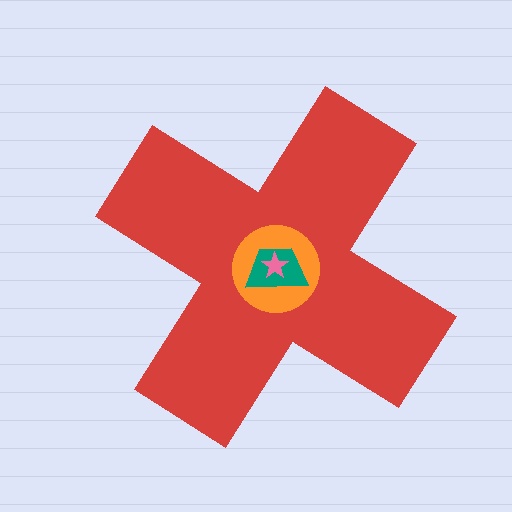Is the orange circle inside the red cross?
Yes.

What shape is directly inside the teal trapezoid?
The pink star.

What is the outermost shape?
The red cross.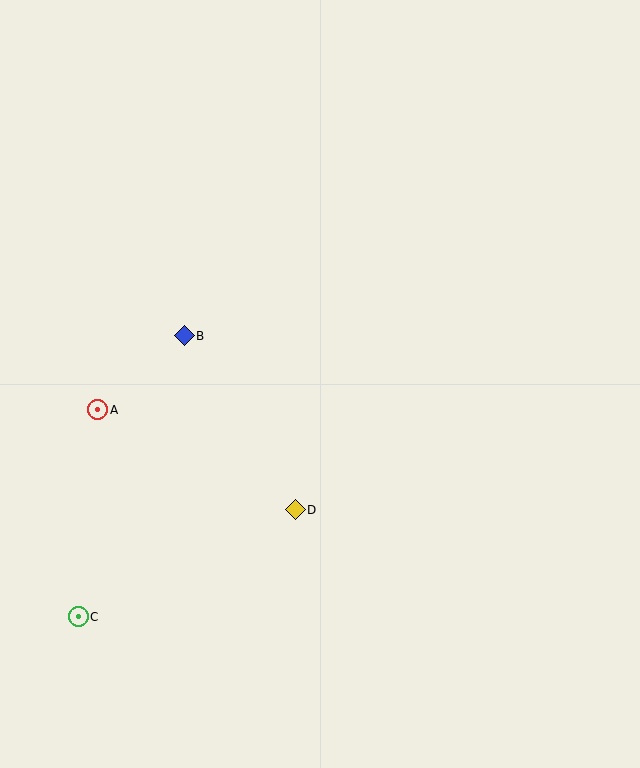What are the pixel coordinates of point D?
Point D is at (295, 510).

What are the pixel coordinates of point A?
Point A is at (98, 410).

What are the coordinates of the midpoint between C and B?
The midpoint between C and B is at (131, 476).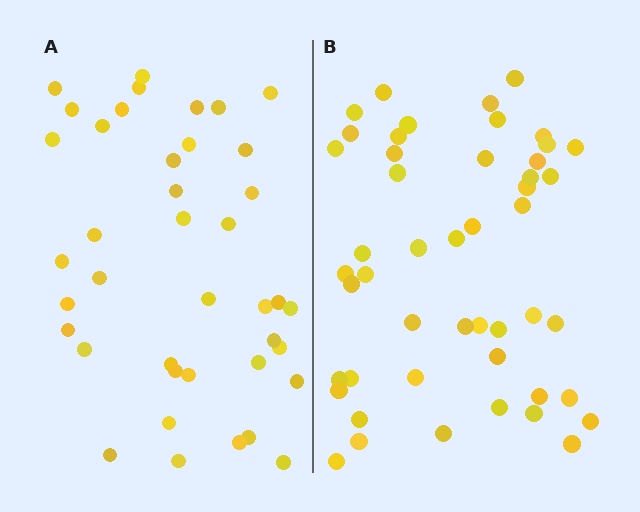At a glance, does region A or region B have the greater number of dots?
Region B (the right region) has more dots.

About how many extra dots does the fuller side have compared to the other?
Region B has roughly 8 or so more dots than region A.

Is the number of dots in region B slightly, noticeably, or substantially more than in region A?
Region B has only slightly more — the two regions are fairly close. The ratio is roughly 1.2 to 1.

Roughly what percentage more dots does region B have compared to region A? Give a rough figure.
About 20% more.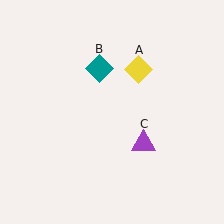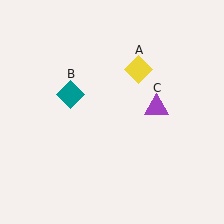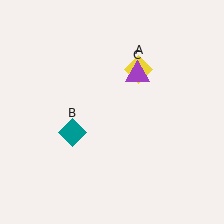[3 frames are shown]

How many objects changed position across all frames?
2 objects changed position: teal diamond (object B), purple triangle (object C).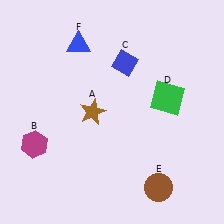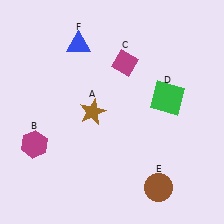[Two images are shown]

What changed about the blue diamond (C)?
In Image 1, C is blue. In Image 2, it changed to magenta.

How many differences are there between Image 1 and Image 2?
There is 1 difference between the two images.